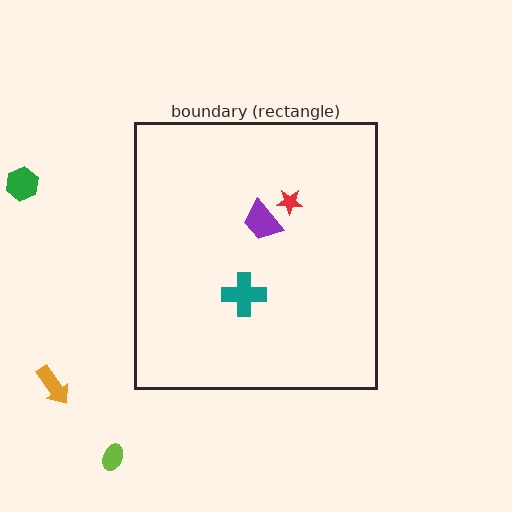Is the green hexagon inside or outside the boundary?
Outside.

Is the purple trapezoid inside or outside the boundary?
Inside.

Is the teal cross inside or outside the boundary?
Inside.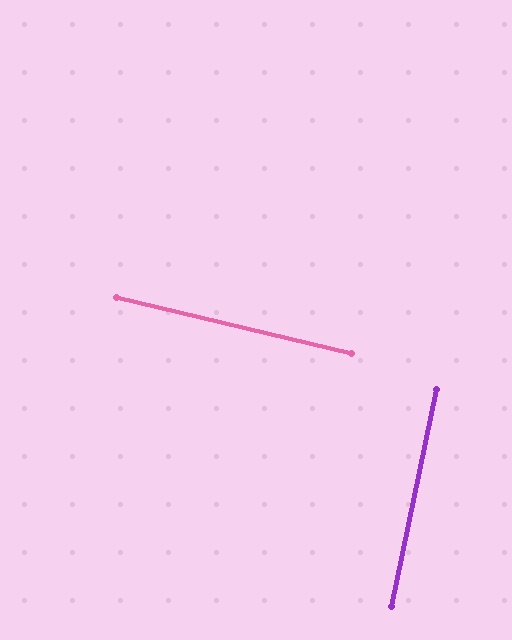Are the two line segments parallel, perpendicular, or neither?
Perpendicular — they meet at approximately 88°.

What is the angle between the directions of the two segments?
Approximately 88 degrees.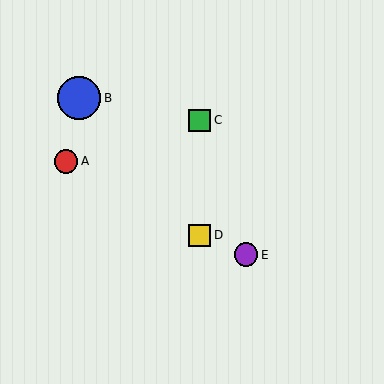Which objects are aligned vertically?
Objects C, D are aligned vertically.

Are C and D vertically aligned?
Yes, both are at x≈200.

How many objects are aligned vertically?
2 objects (C, D) are aligned vertically.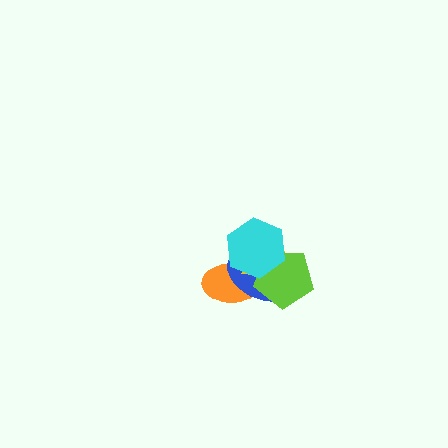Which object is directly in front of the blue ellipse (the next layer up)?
The yellow triangle is directly in front of the blue ellipse.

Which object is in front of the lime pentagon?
The cyan hexagon is in front of the lime pentagon.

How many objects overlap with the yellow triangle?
4 objects overlap with the yellow triangle.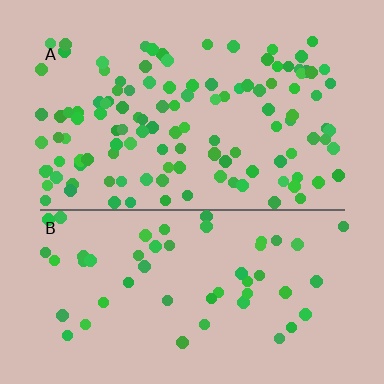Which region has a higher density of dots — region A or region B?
A (the top).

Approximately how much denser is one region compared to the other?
Approximately 2.3× — region A over region B.